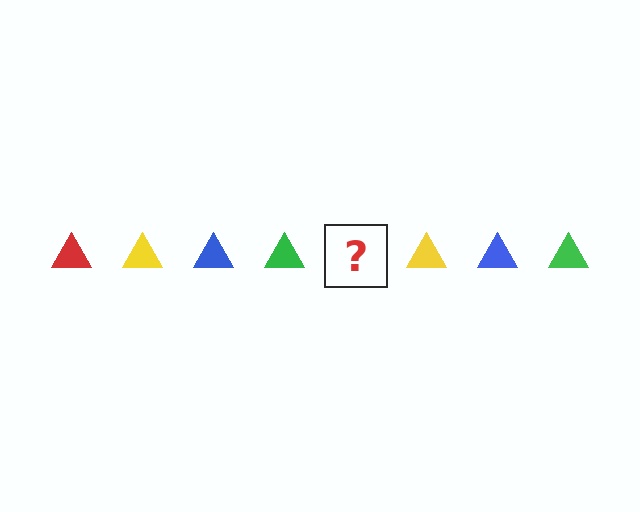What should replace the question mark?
The question mark should be replaced with a red triangle.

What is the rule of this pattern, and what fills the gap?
The rule is that the pattern cycles through red, yellow, blue, green triangles. The gap should be filled with a red triangle.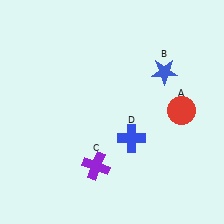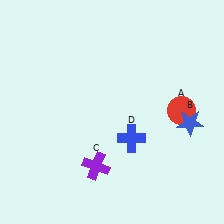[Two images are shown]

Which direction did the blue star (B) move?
The blue star (B) moved down.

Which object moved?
The blue star (B) moved down.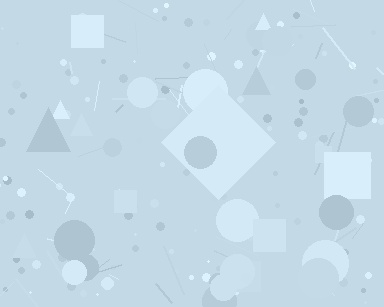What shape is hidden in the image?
A diamond is hidden in the image.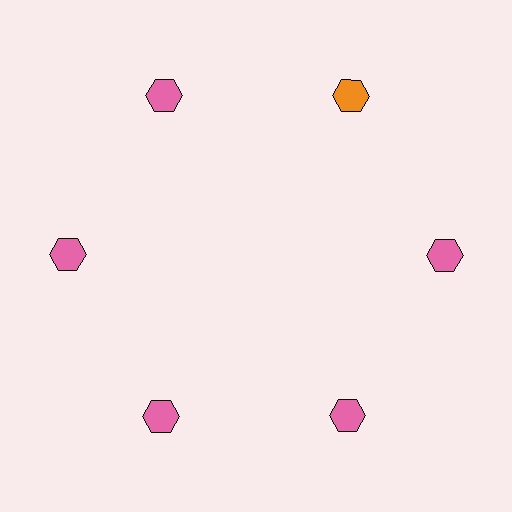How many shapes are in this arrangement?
There are 6 shapes arranged in a ring pattern.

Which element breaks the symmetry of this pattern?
The orange hexagon at roughly the 1 o'clock position breaks the symmetry. All other shapes are pink hexagons.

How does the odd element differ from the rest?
It has a different color: orange instead of pink.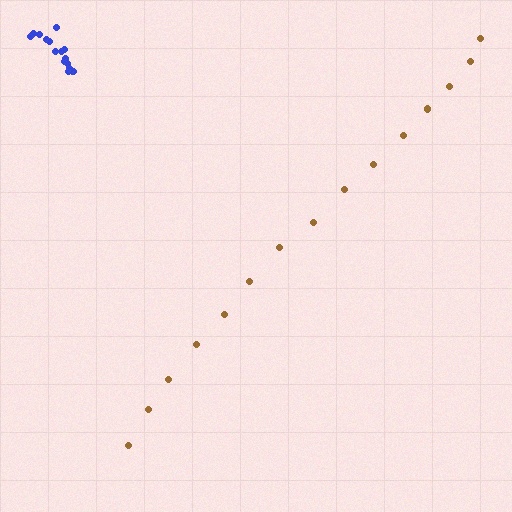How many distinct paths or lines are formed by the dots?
There are 2 distinct paths.